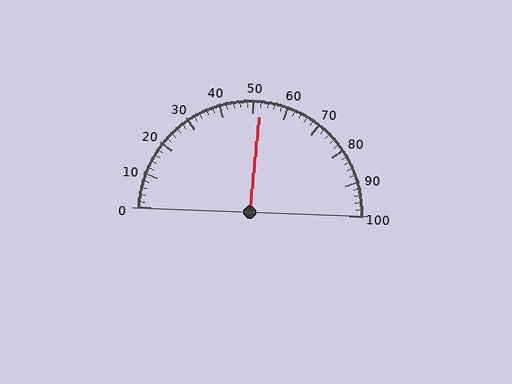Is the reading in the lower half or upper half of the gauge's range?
The reading is in the upper half of the range (0 to 100).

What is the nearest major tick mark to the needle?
The nearest major tick mark is 50.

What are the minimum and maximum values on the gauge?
The gauge ranges from 0 to 100.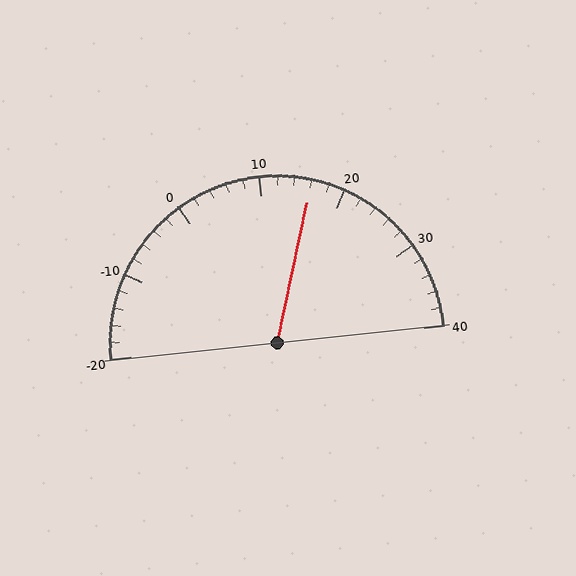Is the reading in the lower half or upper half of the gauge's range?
The reading is in the upper half of the range (-20 to 40).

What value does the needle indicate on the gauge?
The needle indicates approximately 16.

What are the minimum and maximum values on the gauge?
The gauge ranges from -20 to 40.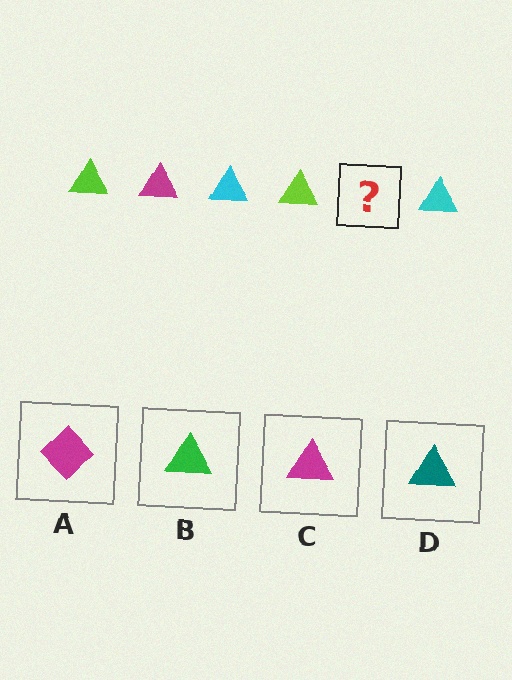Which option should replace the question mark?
Option C.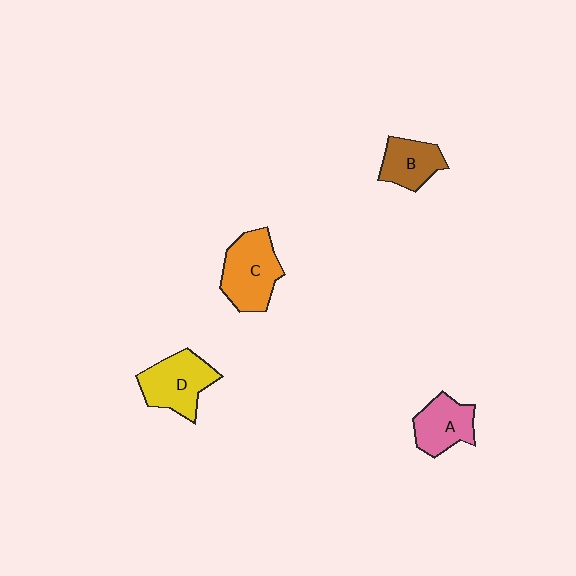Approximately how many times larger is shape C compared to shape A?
Approximately 1.3 times.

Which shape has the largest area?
Shape C (orange).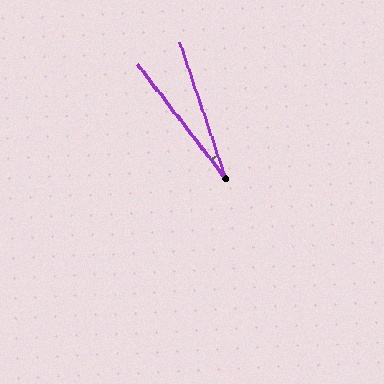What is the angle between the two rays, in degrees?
Approximately 19 degrees.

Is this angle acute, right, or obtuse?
It is acute.